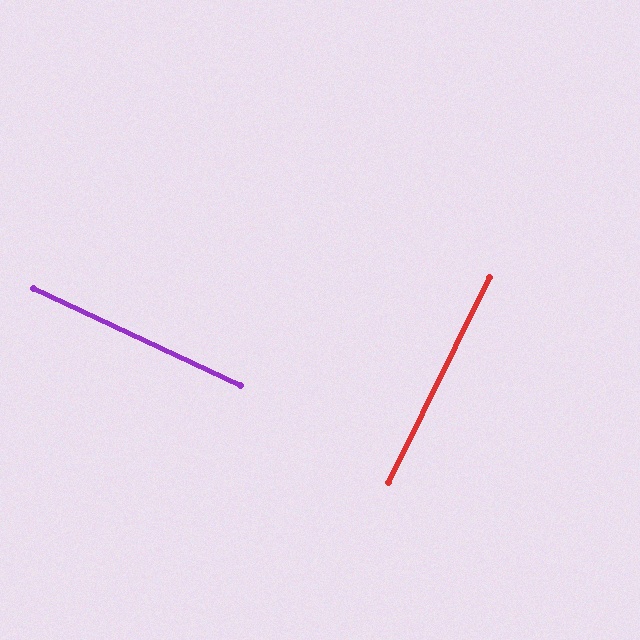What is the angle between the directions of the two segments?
Approximately 89 degrees.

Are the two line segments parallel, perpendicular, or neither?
Perpendicular — they meet at approximately 89°.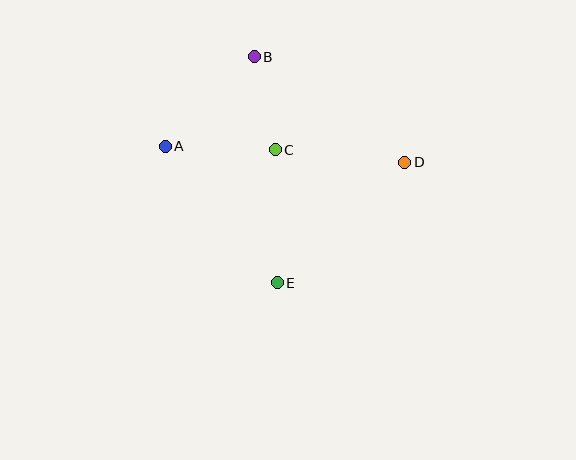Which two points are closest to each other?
Points B and C are closest to each other.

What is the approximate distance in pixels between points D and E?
The distance between D and E is approximately 176 pixels.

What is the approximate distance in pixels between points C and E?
The distance between C and E is approximately 133 pixels.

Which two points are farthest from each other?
Points A and D are farthest from each other.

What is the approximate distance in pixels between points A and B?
The distance between A and B is approximately 126 pixels.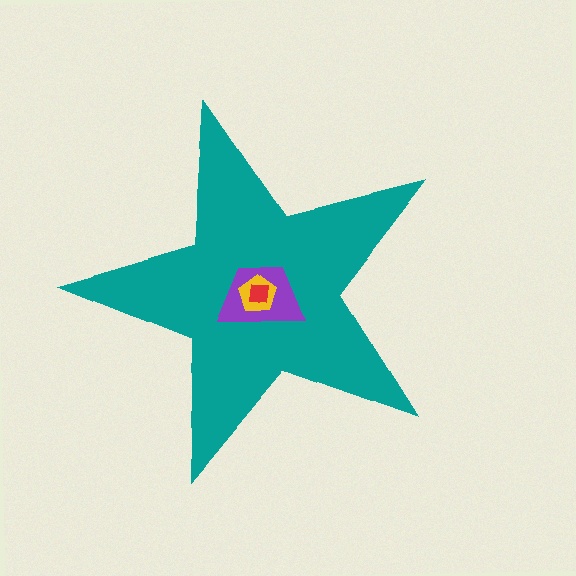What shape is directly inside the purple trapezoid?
The yellow pentagon.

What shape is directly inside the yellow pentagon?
The red square.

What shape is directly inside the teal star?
The purple trapezoid.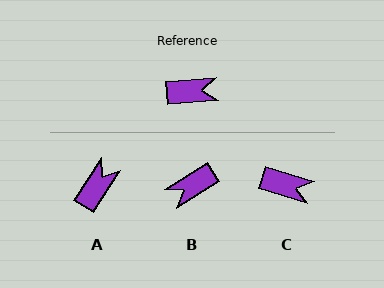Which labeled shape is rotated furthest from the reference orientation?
B, about 152 degrees away.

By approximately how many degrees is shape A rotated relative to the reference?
Approximately 53 degrees counter-clockwise.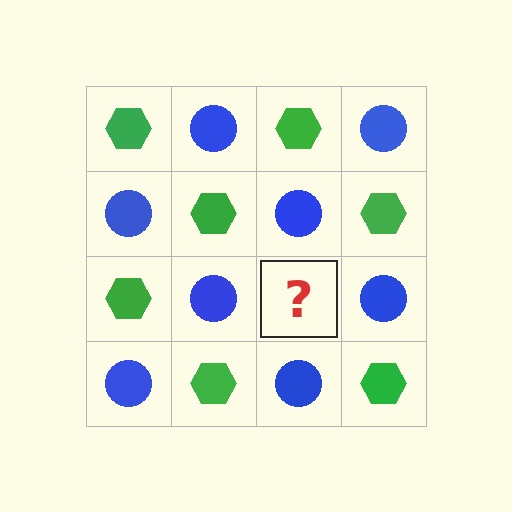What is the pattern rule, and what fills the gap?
The rule is that it alternates green hexagon and blue circle in a checkerboard pattern. The gap should be filled with a green hexagon.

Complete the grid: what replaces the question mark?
The question mark should be replaced with a green hexagon.